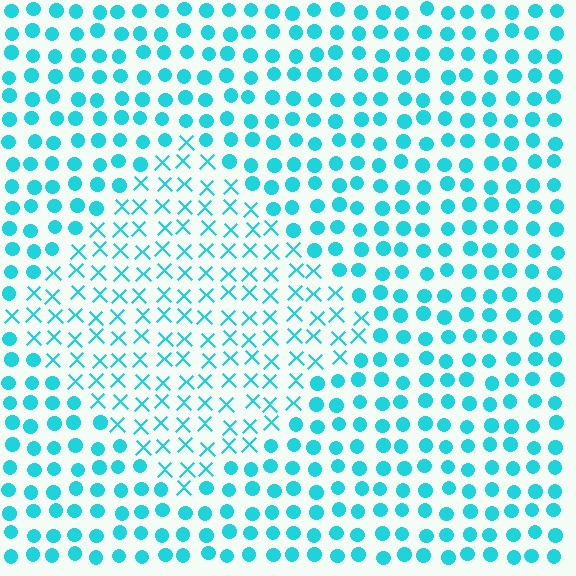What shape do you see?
I see a diamond.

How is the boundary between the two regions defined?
The boundary is defined by a change in element shape: X marks inside vs. circles outside. All elements share the same color and spacing.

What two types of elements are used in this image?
The image uses X marks inside the diamond region and circles outside it.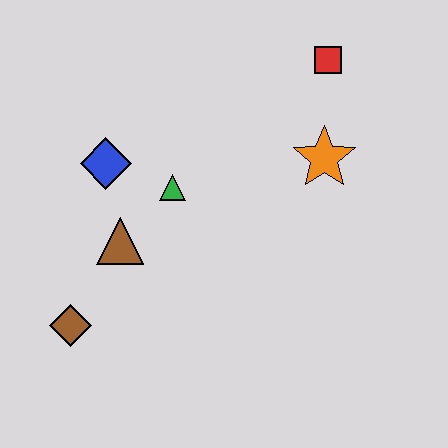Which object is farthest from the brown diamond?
The red square is farthest from the brown diamond.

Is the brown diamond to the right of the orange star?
No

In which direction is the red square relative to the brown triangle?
The red square is to the right of the brown triangle.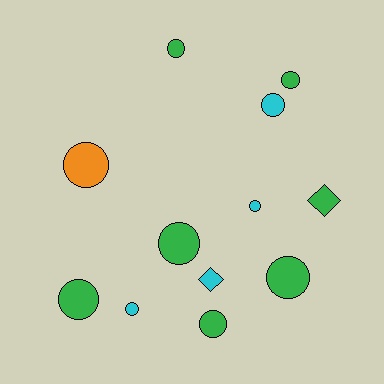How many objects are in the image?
There are 12 objects.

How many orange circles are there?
There is 1 orange circle.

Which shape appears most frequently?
Circle, with 10 objects.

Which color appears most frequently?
Green, with 7 objects.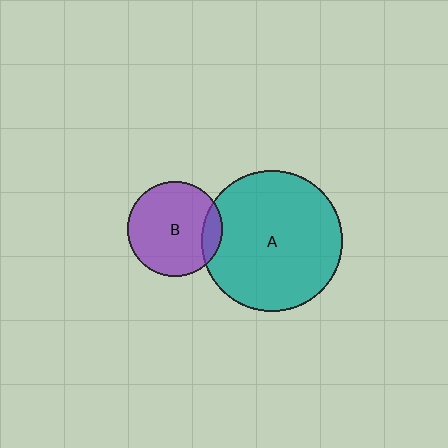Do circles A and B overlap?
Yes.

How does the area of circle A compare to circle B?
Approximately 2.2 times.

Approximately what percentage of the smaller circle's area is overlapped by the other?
Approximately 10%.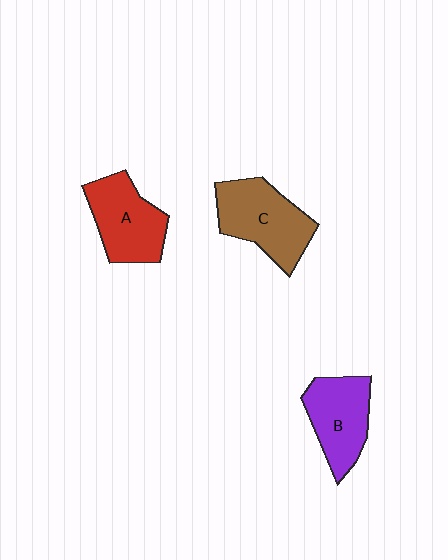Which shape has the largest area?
Shape C (brown).